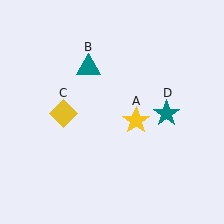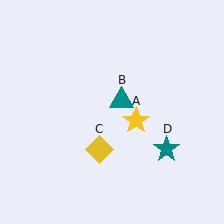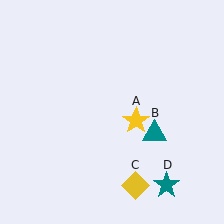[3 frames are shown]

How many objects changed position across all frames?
3 objects changed position: teal triangle (object B), yellow diamond (object C), teal star (object D).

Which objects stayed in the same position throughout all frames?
Yellow star (object A) remained stationary.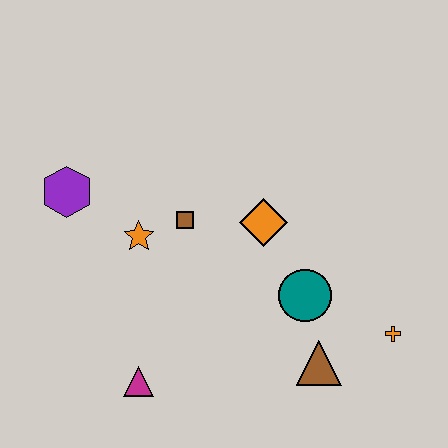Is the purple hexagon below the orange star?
No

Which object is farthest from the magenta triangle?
The orange cross is farthest from the magenta triangle.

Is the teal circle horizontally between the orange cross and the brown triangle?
No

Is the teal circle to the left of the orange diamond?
No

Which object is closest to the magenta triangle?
The orange star is closest to the magenta triangle.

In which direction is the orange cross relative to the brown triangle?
The orange cross is to the right of the brown triangle.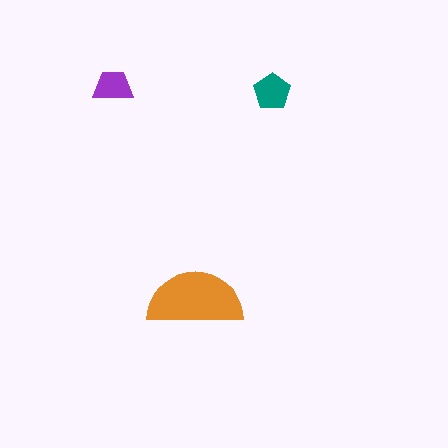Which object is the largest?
The orange semicircle.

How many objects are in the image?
There are 3 objects in the image.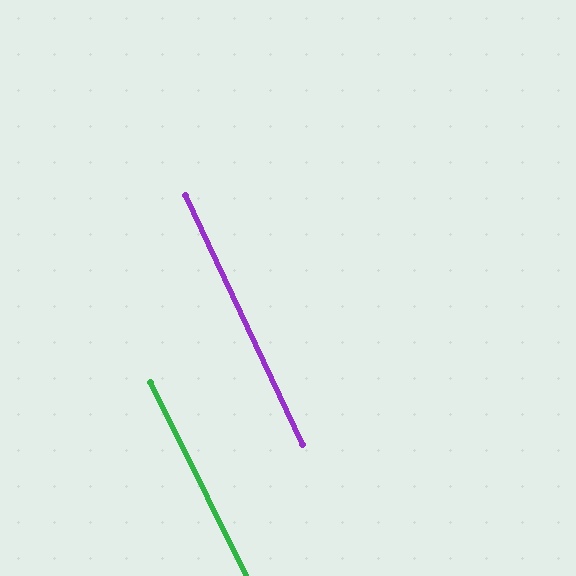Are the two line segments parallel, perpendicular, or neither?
Parallel — their directions differ by only 1.3°.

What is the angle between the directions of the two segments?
Approximately 1 degree.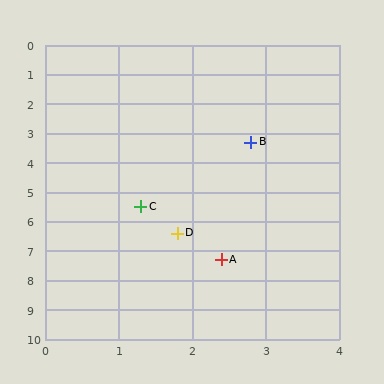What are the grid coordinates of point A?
Point A is at approximately (2.4, 7.3).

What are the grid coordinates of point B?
Point B is at approximately (2.8, 3.3).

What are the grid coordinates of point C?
Point C is at approximately (1.3, 5.5).